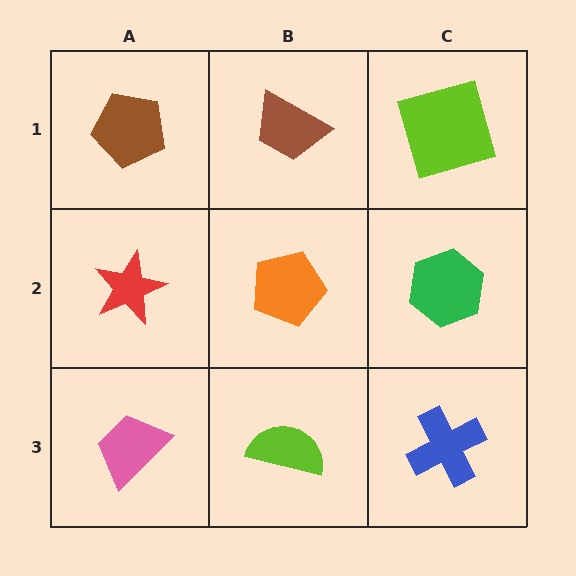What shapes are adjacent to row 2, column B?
A brown trapezoid (row 1, column B), a lime semicircle (row 3, column B), a red star (row 2, column A), a green hexagon (row 2, column C).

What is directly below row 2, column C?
A blue cross.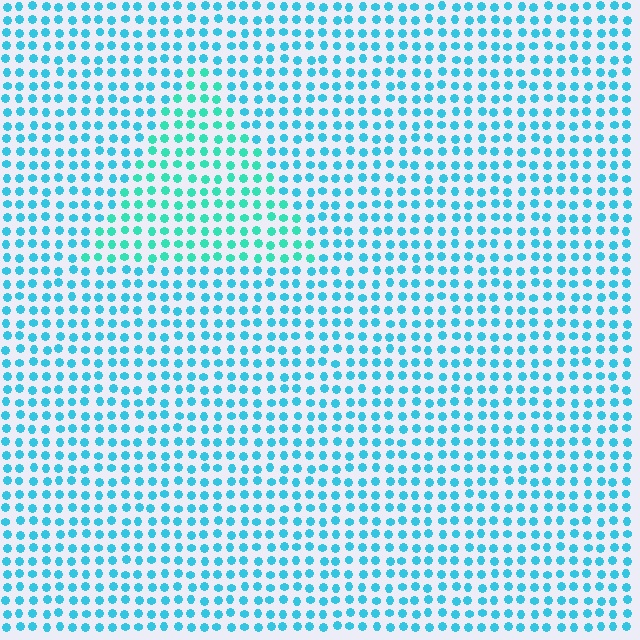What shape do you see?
I see a triangle.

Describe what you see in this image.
The image is filled with small cyan elements in a uniform arrangement. A triangle-shaped region is visible where the elements are tinted to a slightly different hue, forming a subtle color boundary.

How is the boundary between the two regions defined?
The boundary is defined purely by a slight shift in hue (about 26 degrees). Spacing, size, and orientation are identical on both sides.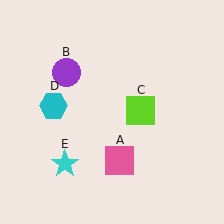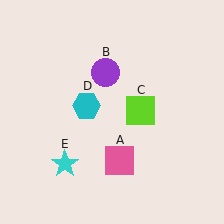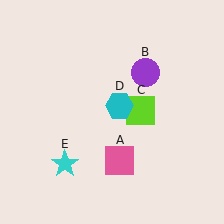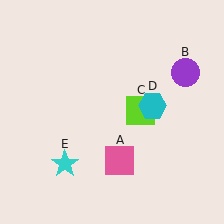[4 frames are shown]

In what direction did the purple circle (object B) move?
The purple circle (object B) moved right.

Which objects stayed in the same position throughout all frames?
Pink square (object A) and lime square (object C) and cyan star (object E) remained stationary.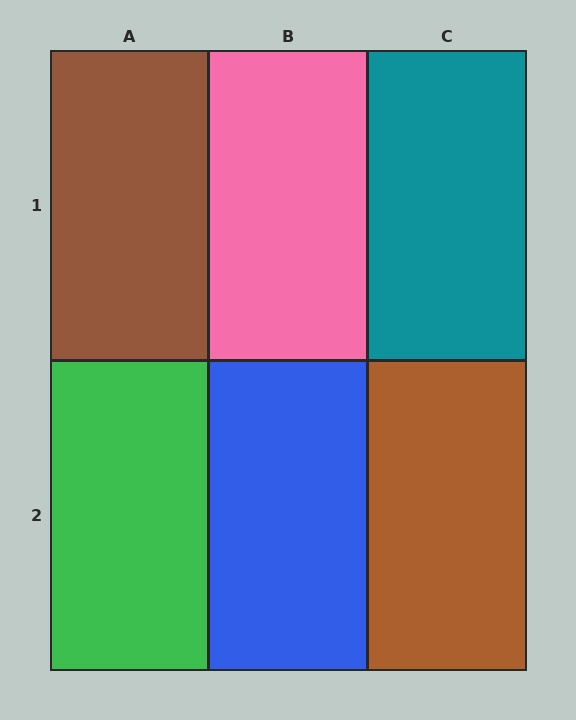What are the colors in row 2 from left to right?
Green, blue, brown.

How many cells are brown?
2 cells are brown.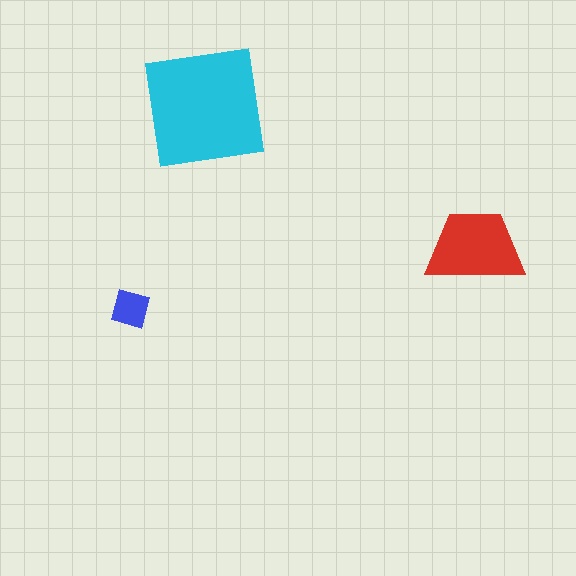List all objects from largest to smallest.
The cyan square, the red trapezoid, the blue diamond.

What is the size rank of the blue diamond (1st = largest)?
3rd.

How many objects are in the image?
There are 3 objects in the image.